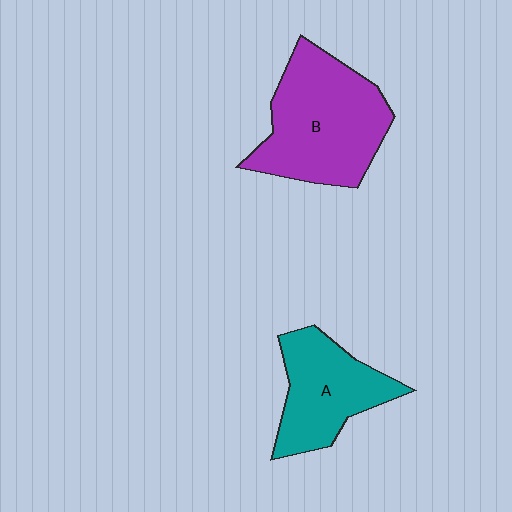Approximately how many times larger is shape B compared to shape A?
Approximately 1.4 times.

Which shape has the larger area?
Shape B (purple).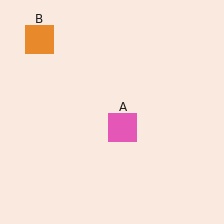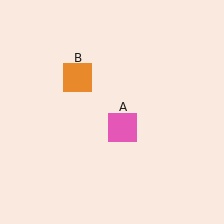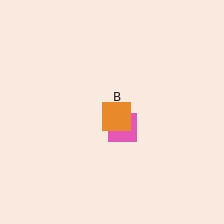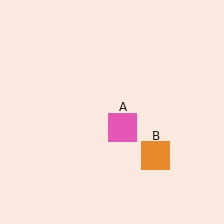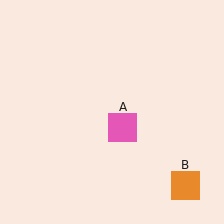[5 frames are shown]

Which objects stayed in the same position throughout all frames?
Pink square (object A) remained stationary.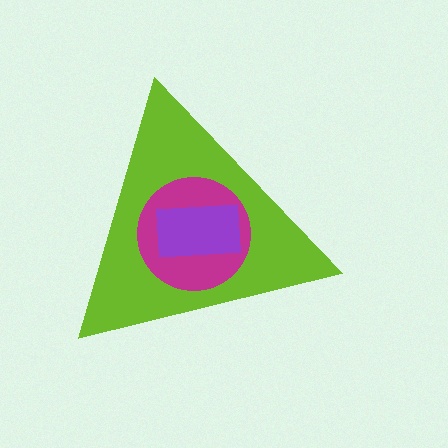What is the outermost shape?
The lime triangle.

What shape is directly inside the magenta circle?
The purple rectangle.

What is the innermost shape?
The purple rectangle.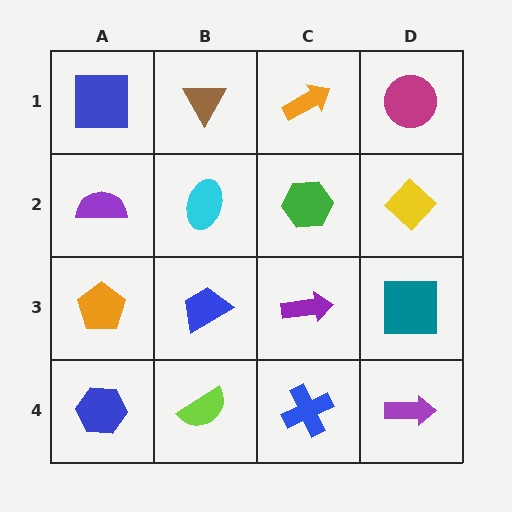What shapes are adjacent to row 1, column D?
A yellow diamond (row 2, column D), an orange arrow (row 1, column C).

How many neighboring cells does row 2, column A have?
3.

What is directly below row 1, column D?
A yellow diamond.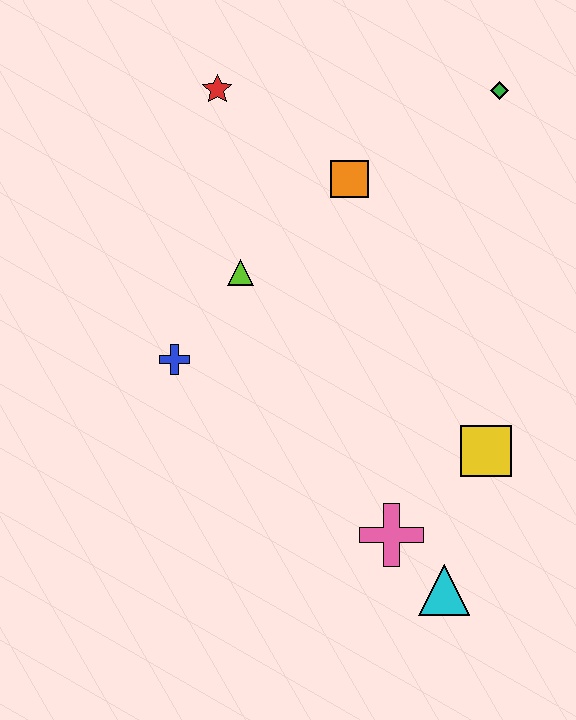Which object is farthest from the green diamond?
The cyan triangle is farthest from the green diamond.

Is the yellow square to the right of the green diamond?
No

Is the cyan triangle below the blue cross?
Yes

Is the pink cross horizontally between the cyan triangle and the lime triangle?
Yes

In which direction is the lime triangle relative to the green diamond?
The lime triangle is to the left of the green diamond.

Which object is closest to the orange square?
The lime triangle is closest to the orange square.